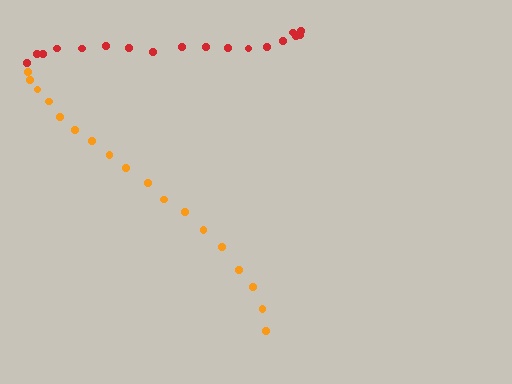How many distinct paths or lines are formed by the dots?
There are 2 distinct paths.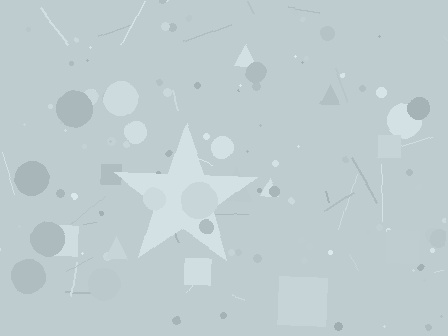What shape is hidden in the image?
A star is hidden in the image.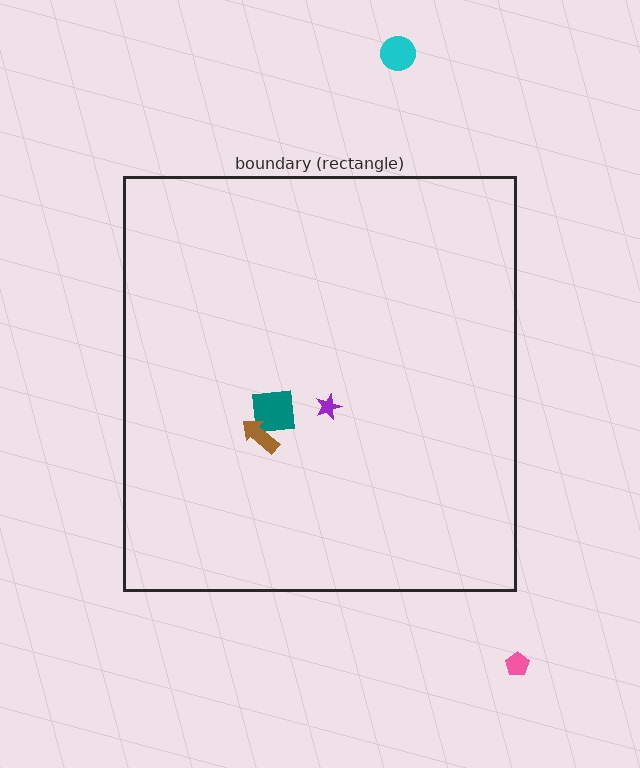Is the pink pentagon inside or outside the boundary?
Outside.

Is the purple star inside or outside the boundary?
Inside.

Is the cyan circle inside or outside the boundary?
Outside.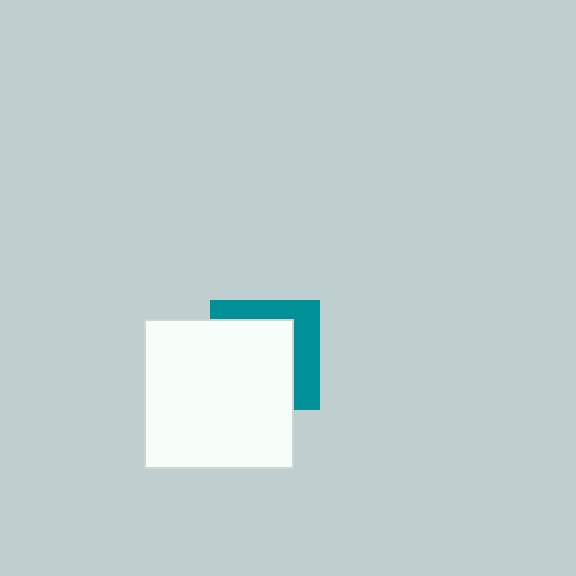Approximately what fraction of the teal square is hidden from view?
Roughly 62% of the teal square is hidden behind the white square.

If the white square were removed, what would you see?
You would see the complete teal square.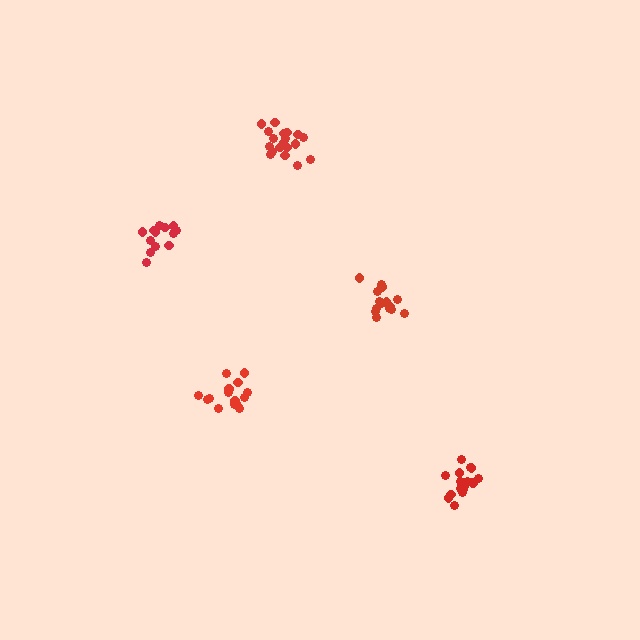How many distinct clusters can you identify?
There are 5 distinct clusters.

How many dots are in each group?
Group 1: 19 dots, Group 2: 15 dots, Group 3: 15 dots, Group 4: 13 dots, Group 5: 16 dots (78 total).